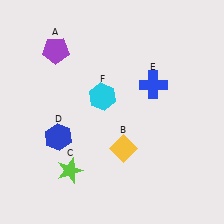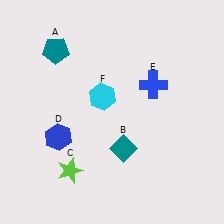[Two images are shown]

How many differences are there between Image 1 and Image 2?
There are 2 differences between the two images.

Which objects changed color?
A changed from purple to teal. B changed from yellow to teal.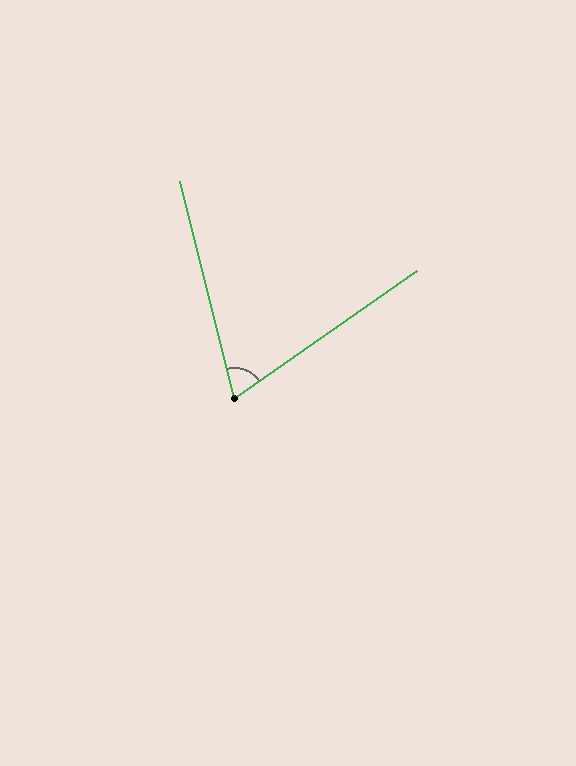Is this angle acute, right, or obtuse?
It is acute.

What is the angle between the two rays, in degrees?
Approximately 69 degrees.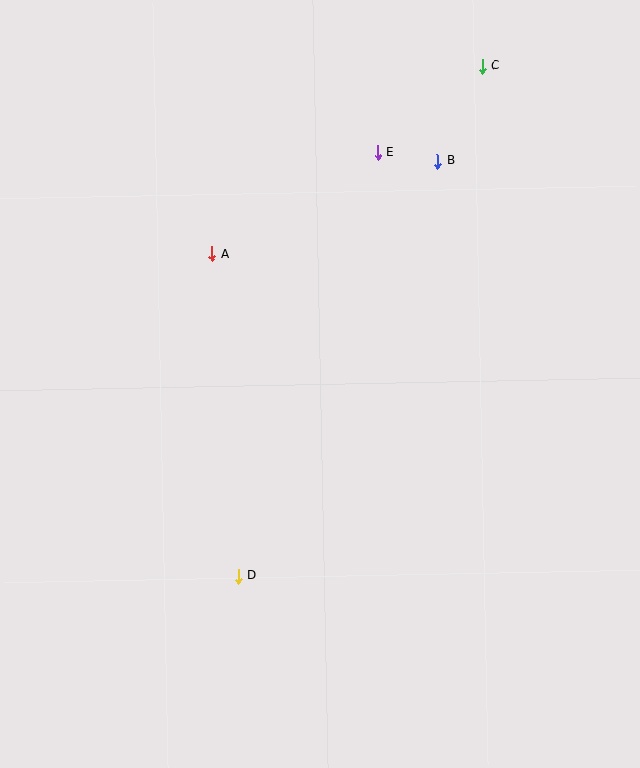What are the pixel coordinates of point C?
Point C is at (482, 66).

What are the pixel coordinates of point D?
Point D is at (238, 576).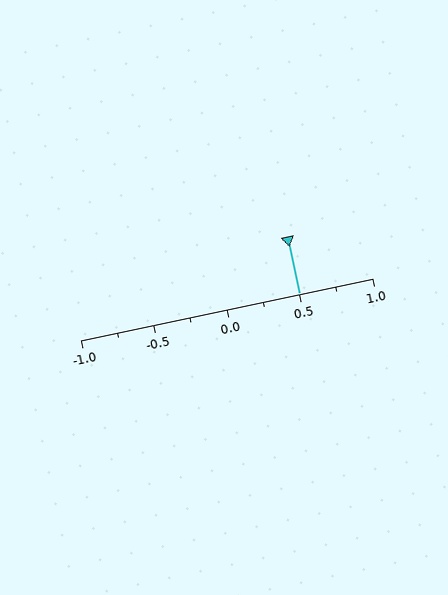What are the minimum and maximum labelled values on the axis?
The axis runs from -1.0 to 1.0.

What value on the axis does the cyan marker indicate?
The marker indicates approximately 0.5.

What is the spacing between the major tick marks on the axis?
The major ticks are spaced 0.5 apart.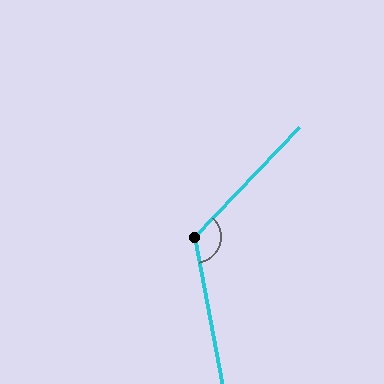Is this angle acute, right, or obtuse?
It is obtuse.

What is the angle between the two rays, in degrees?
Approximately 126 degrees.